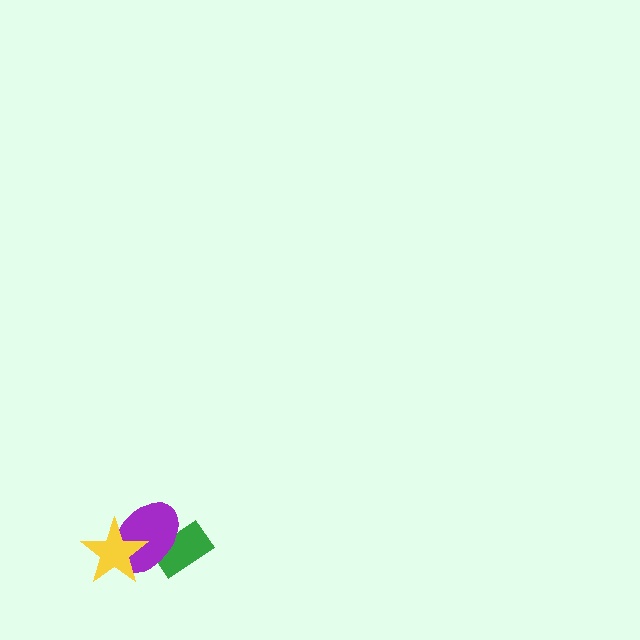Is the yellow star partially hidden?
No, no other shape covers it.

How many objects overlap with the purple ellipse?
2 objects overlap with the purple ellipse.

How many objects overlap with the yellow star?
1 object overlaps with the yellow star.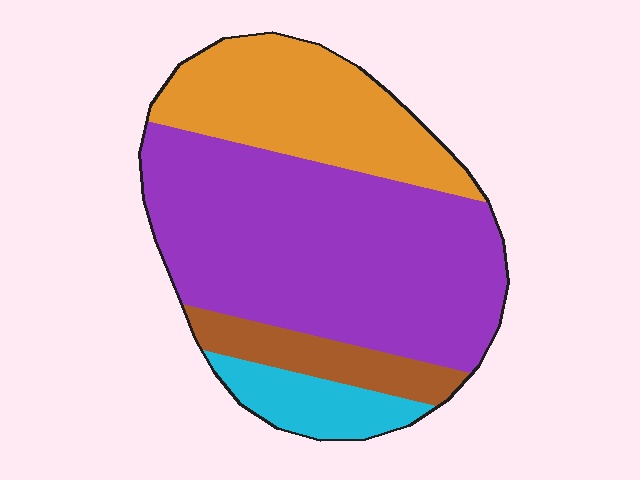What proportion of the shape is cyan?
Cyan takes up less than a quarter of the shape.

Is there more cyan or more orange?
Orange.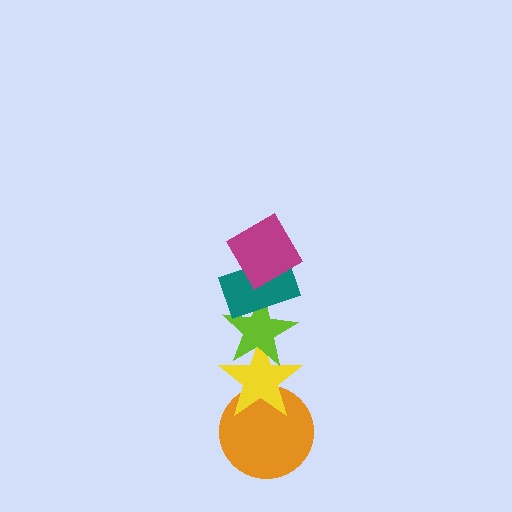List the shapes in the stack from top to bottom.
From top to bottom: the magenta diamond, the teal rectangle, the lime star, the yellow star, the orange circle.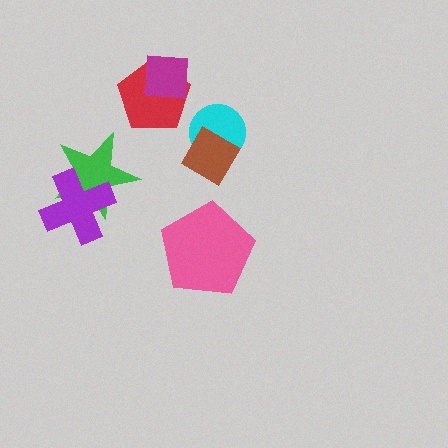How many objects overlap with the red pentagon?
1 object overlaps with the red pentagon.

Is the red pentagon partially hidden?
Yes, it is partially covered by another shape.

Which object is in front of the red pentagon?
The magenta square is in front of the red pentagon.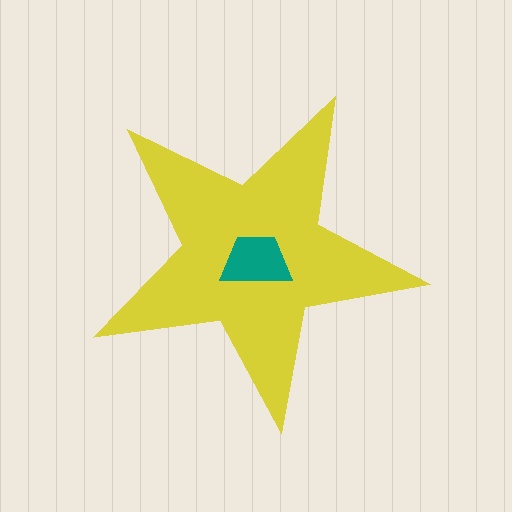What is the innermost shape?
The teal trapezoid.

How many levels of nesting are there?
2.